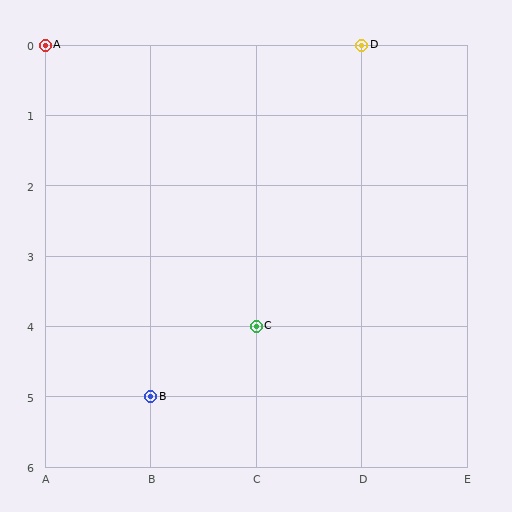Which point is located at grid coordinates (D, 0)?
Point D is at (D, 0).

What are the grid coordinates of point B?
Point B is at grid coordinates (B, 5).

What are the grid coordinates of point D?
Point D is at grid coordinates (D, 0).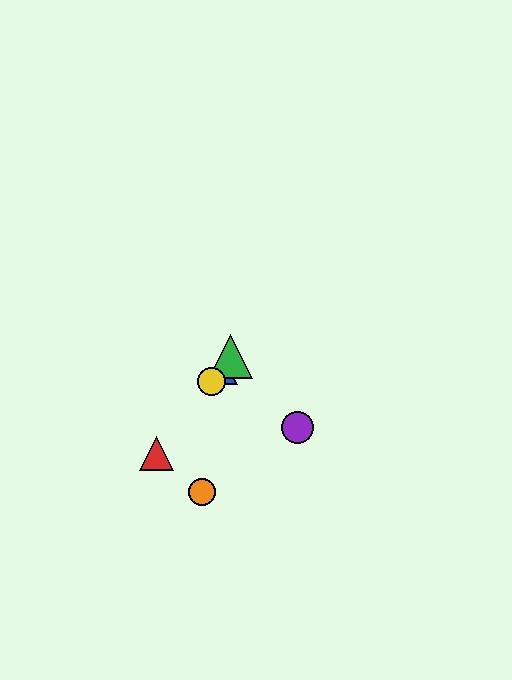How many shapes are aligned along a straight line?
4 shapes (the red triangle, the blue triangle, the green triangle, the yellow circle) are aligned along a straight line.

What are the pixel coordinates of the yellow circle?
The yellow circle is at (212, 381).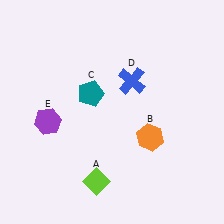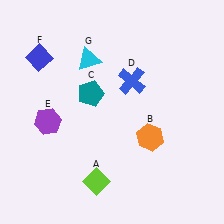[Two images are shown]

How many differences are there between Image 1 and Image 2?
There are 2 differences between the two images.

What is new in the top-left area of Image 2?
A blue diamond (F) was added in the top-left area of Image 2.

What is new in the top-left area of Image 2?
A cyan triangle (G) was added in the top-left area of Image 2.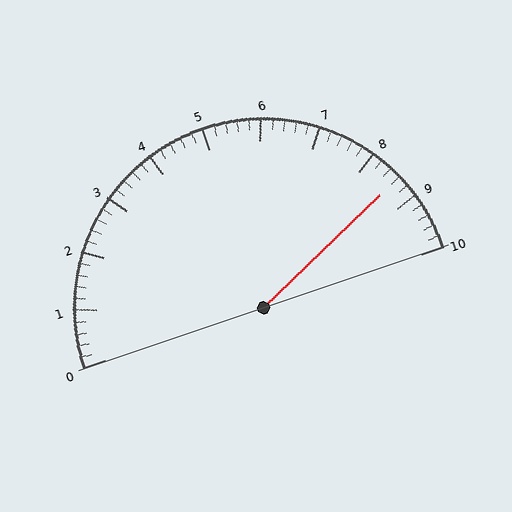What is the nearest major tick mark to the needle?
The nearest major tick mark is 9.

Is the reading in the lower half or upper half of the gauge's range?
The reading is in the upper half of the range (0 to 10).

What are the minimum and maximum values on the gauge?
The gauge ranges from 0 to 10.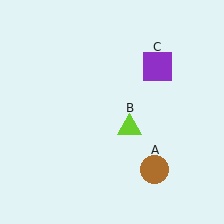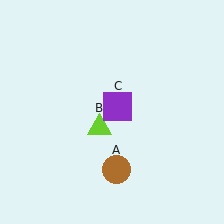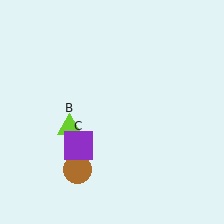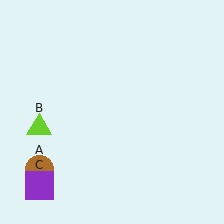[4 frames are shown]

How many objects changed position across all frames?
3 objects changed position: brown circle (object A), lime triangle (object B), purple square (object C).